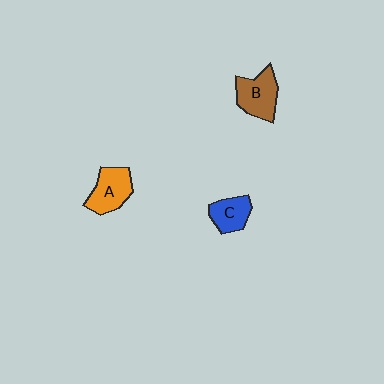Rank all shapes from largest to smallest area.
From largest to smallest: B (brown), A (orange), C (blue).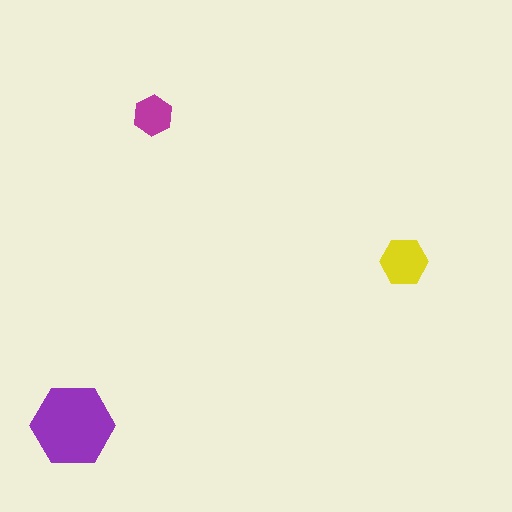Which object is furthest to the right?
The yellow hexagon is rightmost.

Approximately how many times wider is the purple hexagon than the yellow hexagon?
About 1.5 times wider.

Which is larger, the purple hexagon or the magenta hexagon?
The purple one.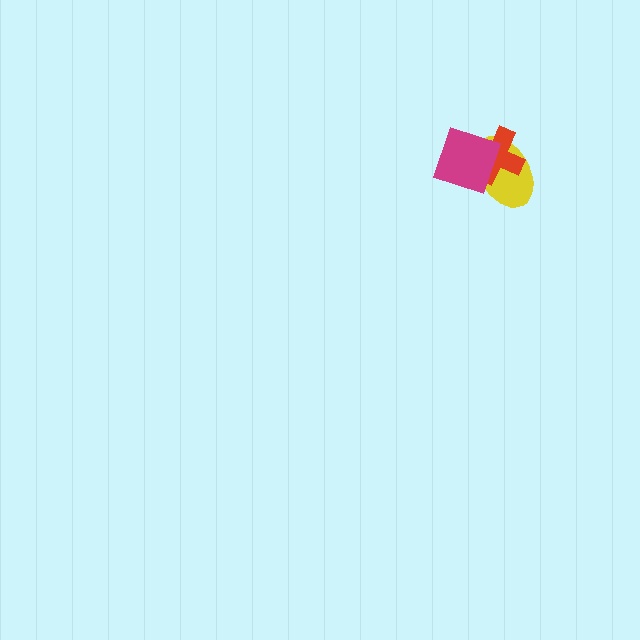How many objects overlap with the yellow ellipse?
2 objects overlap with the yellow ellipse.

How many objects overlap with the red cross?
2 objects overlap with the red cross.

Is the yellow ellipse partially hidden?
Yes, it is partially covered by another shape.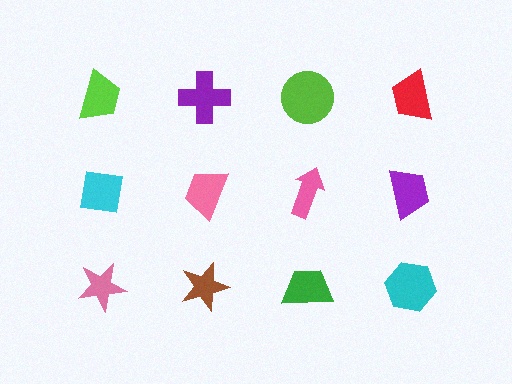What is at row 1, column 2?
A purple cross.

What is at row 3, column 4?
A cyan hexagon.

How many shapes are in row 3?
4 shapes.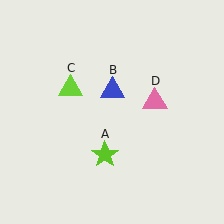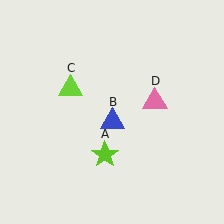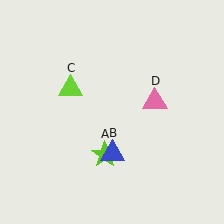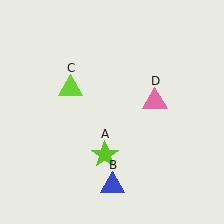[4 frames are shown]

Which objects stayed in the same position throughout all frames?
Lime star (object A) and lime triangle (object C) and pink triangle (object D) remained stationary.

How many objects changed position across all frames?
1 object changed position: blue triangle (object B).